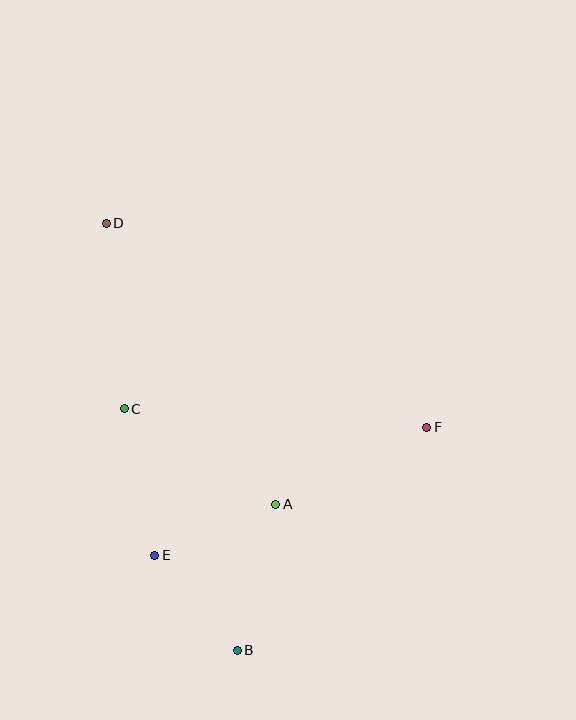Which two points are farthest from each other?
Points B and D are farthest from each other.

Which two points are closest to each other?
Points B and E are closest to each other.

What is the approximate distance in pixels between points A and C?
The distance between A and C is approximately 179 pixels.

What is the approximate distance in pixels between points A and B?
The distance between A and B is approximately 151 pixels.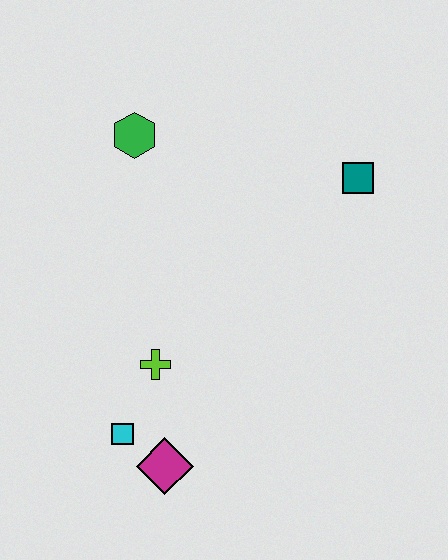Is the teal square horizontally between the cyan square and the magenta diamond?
No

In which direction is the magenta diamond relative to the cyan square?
The magenta diamond is to the right of the cyan square.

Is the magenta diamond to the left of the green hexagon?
No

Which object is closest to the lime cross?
The cyan square is closest to the lime cross.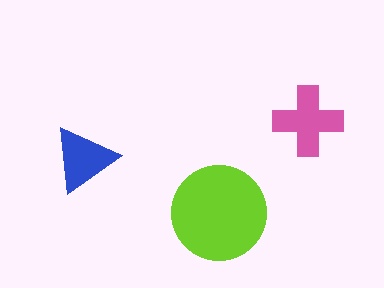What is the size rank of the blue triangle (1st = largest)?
3rd.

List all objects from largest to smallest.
The lime circle, the pink cross, the blue triangle.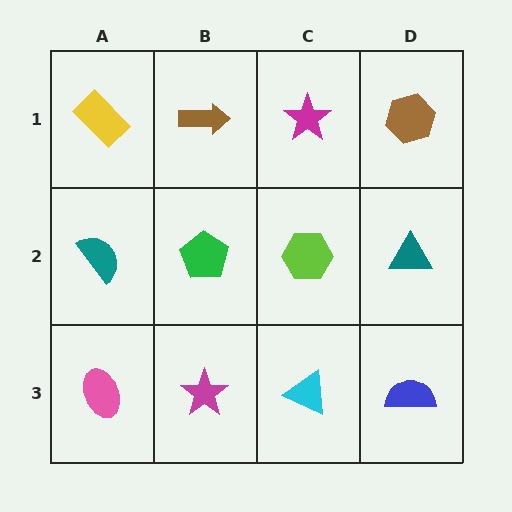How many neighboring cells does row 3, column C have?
3.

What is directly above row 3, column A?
A teal semicircle.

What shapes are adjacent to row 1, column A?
A teal semicircle (row 2, column A), a brown arrow (row 1, column B).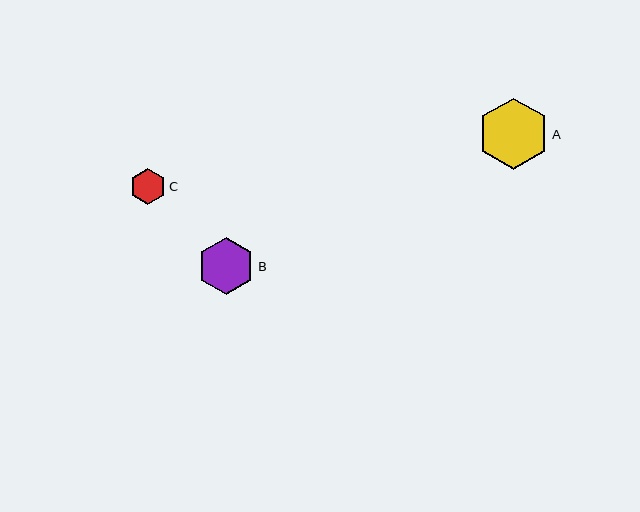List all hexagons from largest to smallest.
From largest to smallest: A, B, C.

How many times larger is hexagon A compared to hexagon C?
Hexagon A is approximately 2.0 times the size of hexagon C.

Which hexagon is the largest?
Hexagon A is the largest with a size of approximately 71 pixels.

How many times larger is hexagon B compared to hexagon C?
Hexagon B is approximately 1.6 times the size of hexagon C.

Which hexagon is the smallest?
Hexagon C is the smallest with a size of approximately 36 pixels.